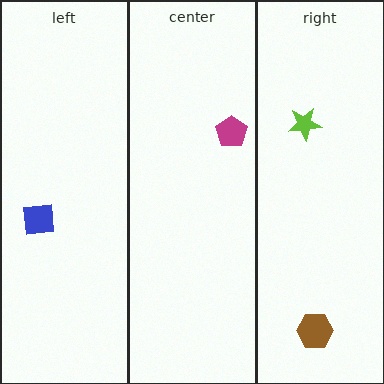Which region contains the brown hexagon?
The right region.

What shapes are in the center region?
The magenta pentagon.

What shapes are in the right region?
The brown hexagon, the lime star.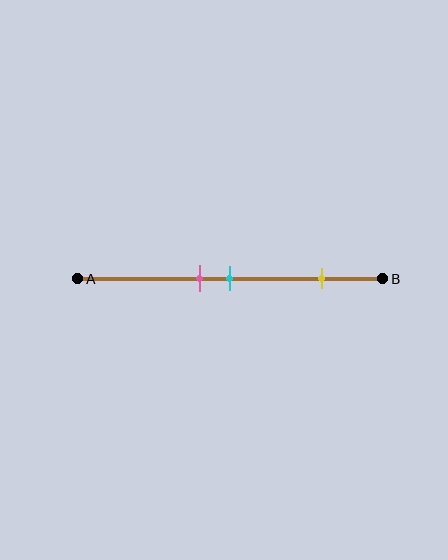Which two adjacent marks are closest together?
The pink and cyan marks are the closest adjacent pair.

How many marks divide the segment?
There are 3 marks dividing the segment.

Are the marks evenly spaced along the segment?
No, the marks are not evenly spaced.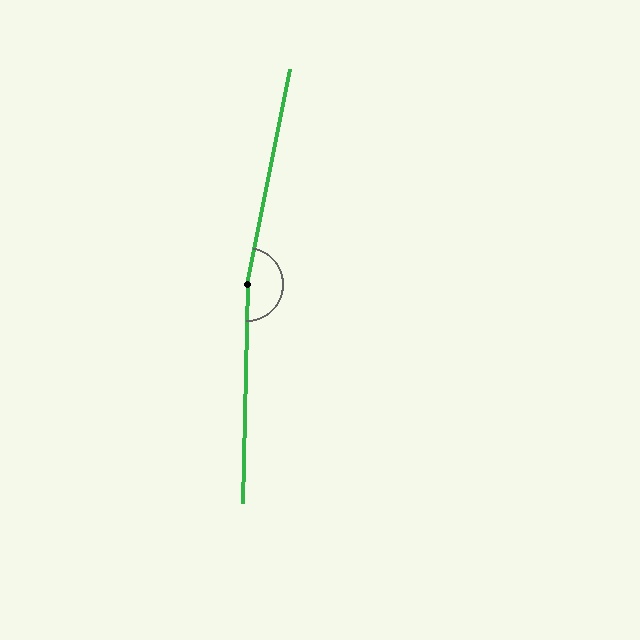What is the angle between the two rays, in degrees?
Approximately 170 degrees.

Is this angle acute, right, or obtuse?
It is obtuse.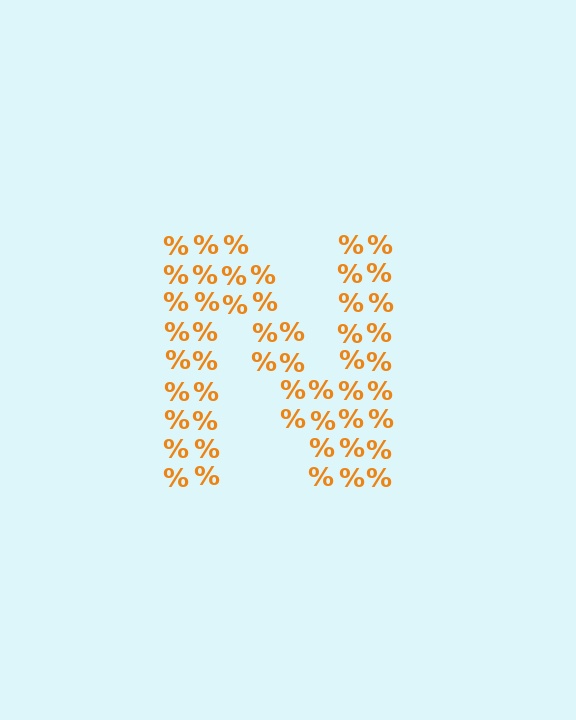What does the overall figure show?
The overall figure shows the letter N.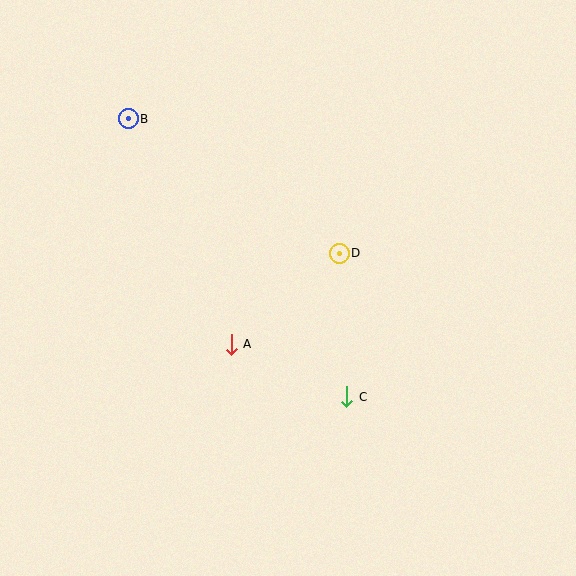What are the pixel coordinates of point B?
Point B is at (128, 119).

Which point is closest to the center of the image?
Point D at (339, 253) is closest to the center.